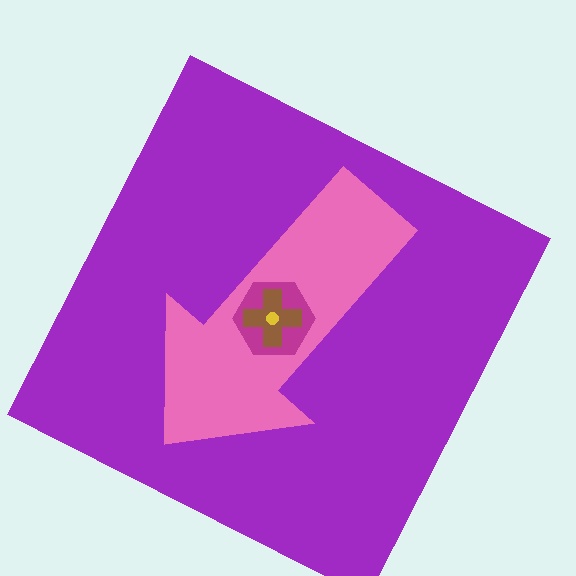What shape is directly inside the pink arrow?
The magenta hexagon.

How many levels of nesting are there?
5.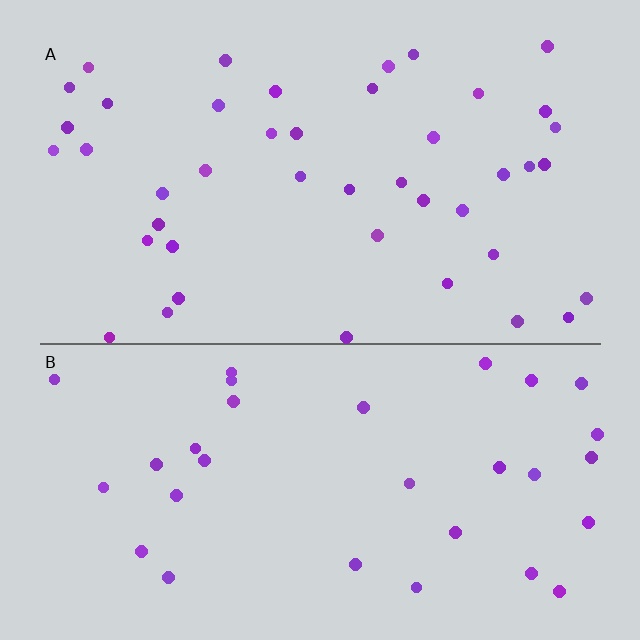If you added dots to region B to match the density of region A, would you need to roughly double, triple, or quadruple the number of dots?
Approximately double.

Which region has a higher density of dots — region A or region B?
A (the top).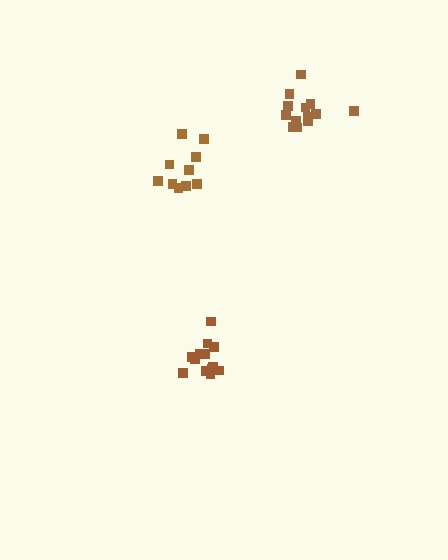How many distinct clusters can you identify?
There are 3 distinct clusters.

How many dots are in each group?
Group 1: 13 dots, Group 2: 13 dots, Group 3: 11 dots (37 total).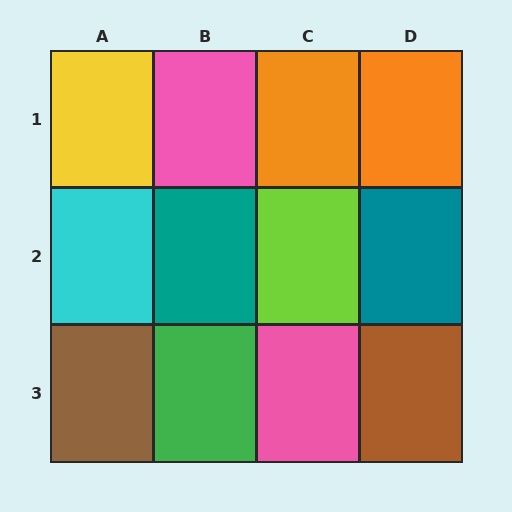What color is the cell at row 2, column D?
Teal.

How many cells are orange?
2 cells are orange.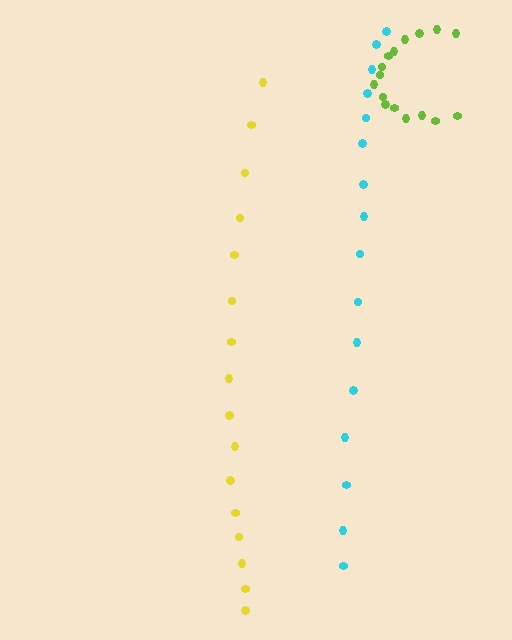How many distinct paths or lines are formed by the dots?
There are 3 distinct paths.